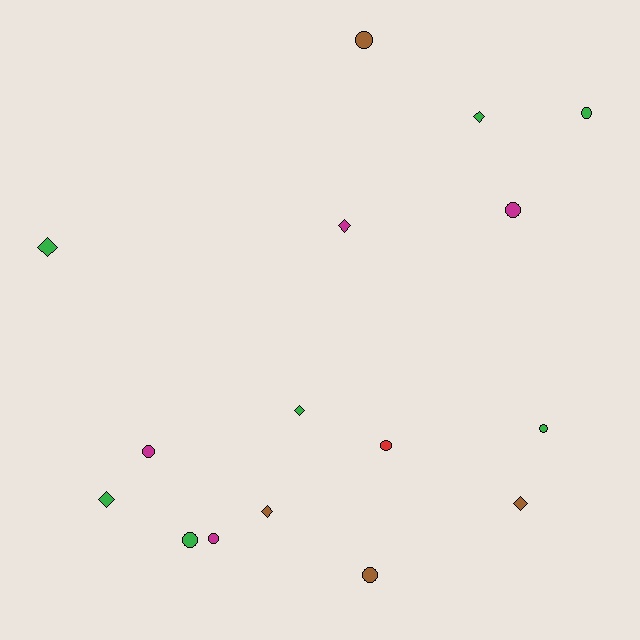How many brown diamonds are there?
There are 2 brown diamonds.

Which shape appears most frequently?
Circle, with 9 objects.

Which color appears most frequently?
Green, with 7 objects.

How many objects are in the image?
There are 16 objects.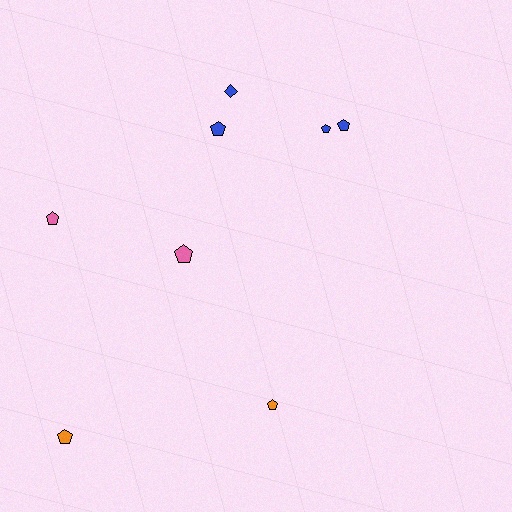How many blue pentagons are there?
There are 3 blue pentagons.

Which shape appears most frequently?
Pentagon, with 7 objects.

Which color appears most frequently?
Blue, with 4 objects.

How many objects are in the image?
There are 8 objects.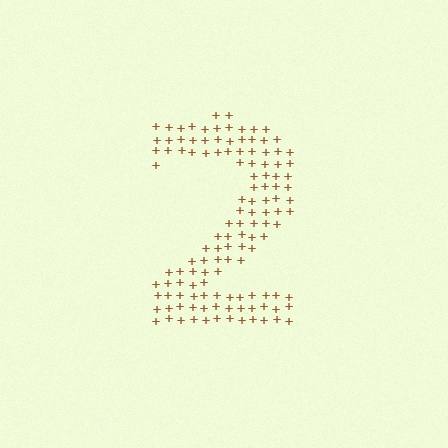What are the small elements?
The small elements are plus signs.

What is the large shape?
The large shape is the digit 2.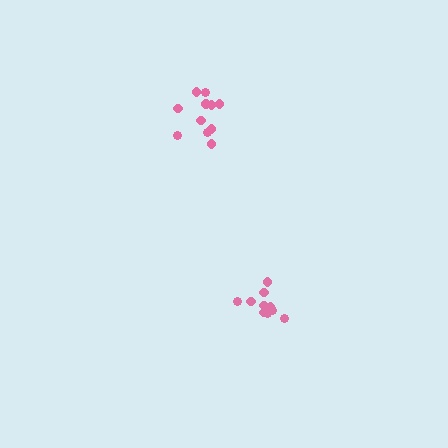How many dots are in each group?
Group 1: 11 dots, Group 2: 10 dots (21 total).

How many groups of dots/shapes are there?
There are 2 groups.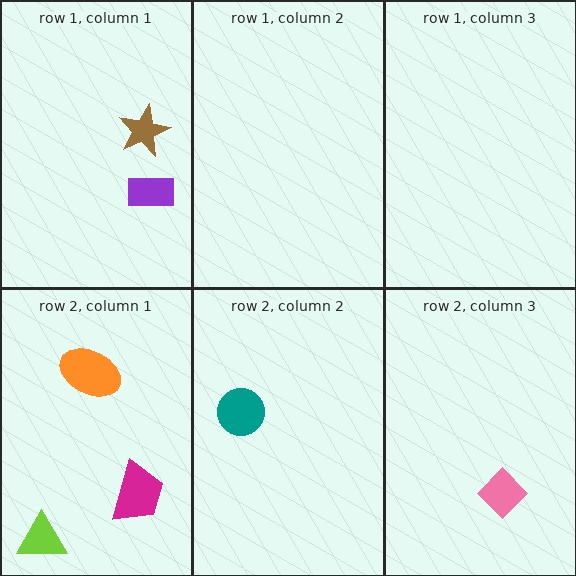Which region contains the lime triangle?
The row 2, column 1 region.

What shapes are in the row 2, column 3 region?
The pink diamond.